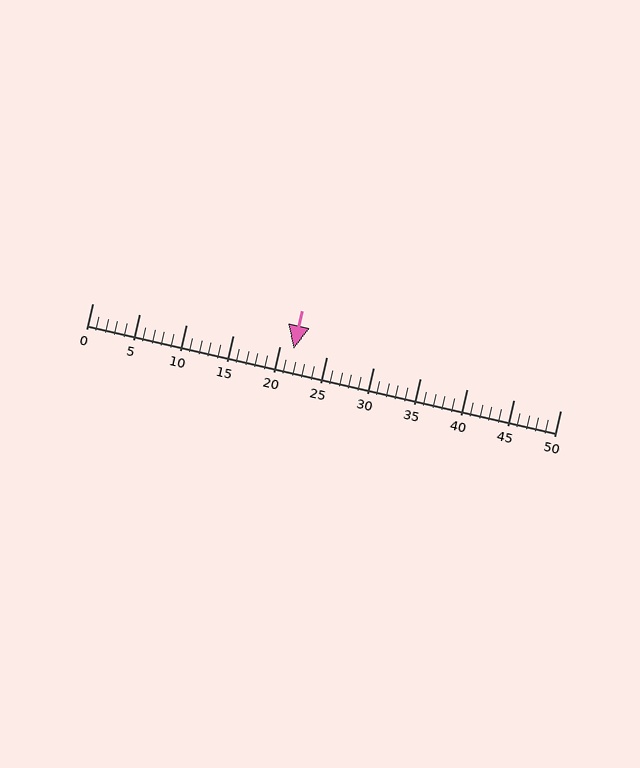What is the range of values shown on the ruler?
The ruler shows values from 0 to 50.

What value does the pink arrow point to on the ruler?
The pink arrow points to approximately 22.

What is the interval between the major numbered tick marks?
The major tick marks are spaced 5 units apart.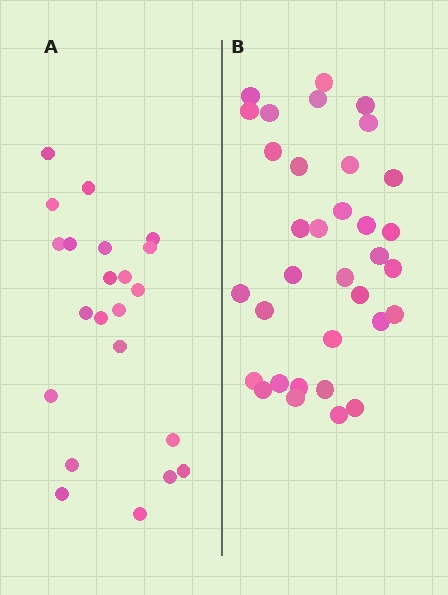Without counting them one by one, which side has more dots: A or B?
Region B (the right region) has more dots.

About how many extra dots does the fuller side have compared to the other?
Region B has roughly 12 or so more dots than region A.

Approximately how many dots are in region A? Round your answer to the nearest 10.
About 20 dots. (The exact count is 22, which rounds to 20.)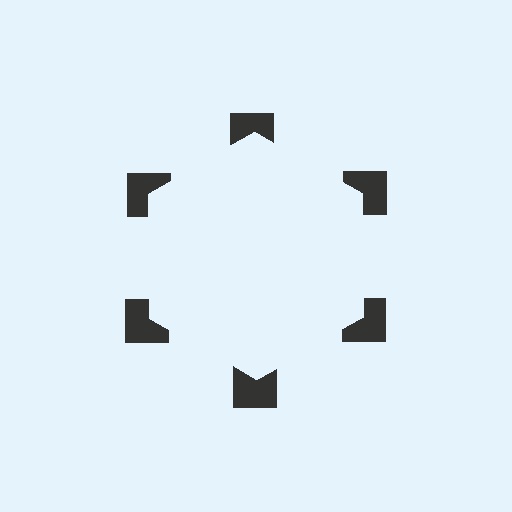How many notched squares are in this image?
There are 6 — one at each vertex of the illusory hexagon.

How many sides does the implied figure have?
6 sides.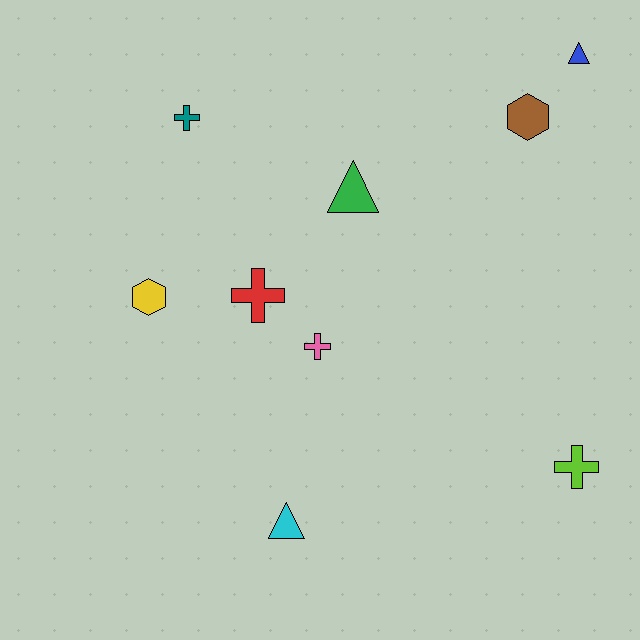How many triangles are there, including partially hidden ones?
There are 3 triangles.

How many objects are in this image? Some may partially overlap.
There are 9 objects.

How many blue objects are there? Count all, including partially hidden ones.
There is 1 blue object.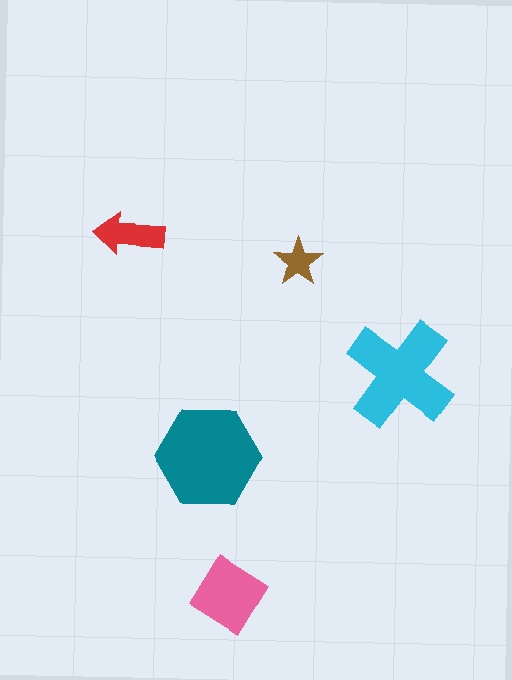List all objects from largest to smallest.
The teal hexagon, the cyan cross, the pink diamond, the red arrow, the brown star.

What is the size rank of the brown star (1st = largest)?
5th.